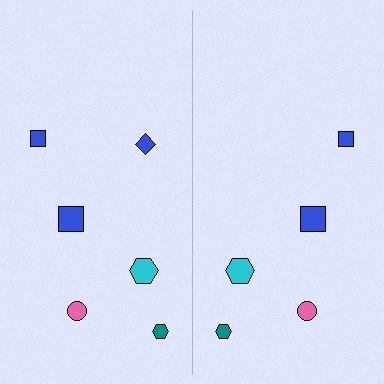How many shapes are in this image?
There are 11 shapes in this image.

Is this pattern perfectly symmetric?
No, the pattern is not perfectly symmetric. A blue diamond is missing from the right side.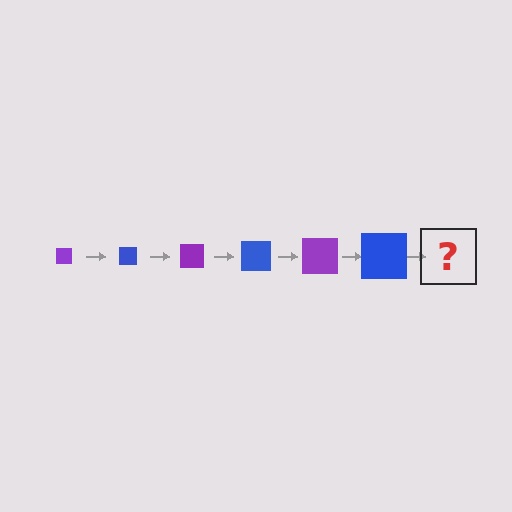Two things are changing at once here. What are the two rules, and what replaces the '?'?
The two rules are that the square grows larger each step and the color cycles through purple and blue. The '?' should be a purple square, larger than the previous one.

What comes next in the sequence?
The next element should be a purple square, larger than the previous one.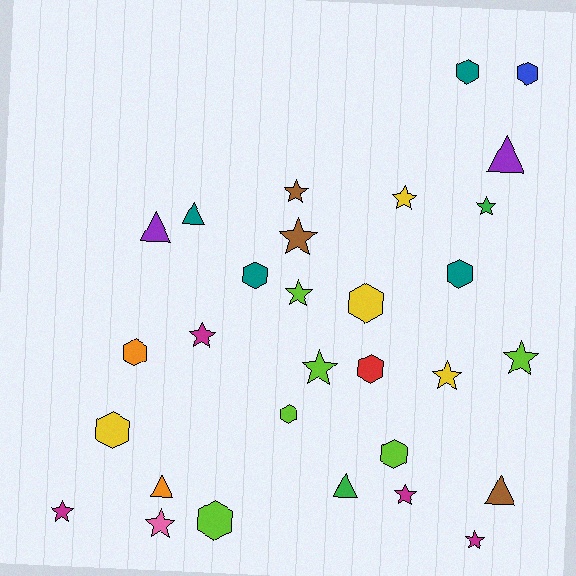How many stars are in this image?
There are 13 stars.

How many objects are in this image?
There are 30 objects.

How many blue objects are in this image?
There is 1 blue object.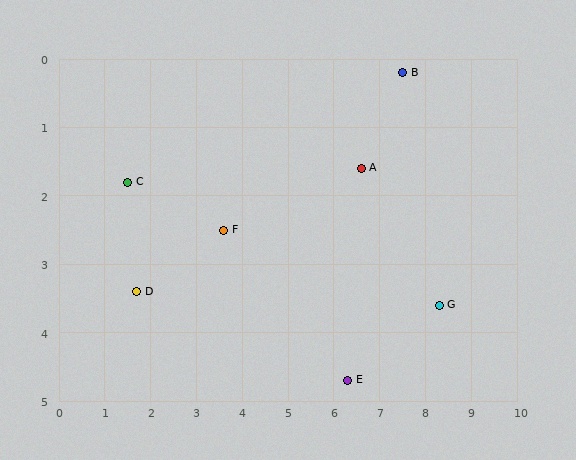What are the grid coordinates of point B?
Point B is at approximately (7.5, 0.2).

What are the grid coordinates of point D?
Point D is at approximately (1.7, 3.4).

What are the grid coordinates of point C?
Point C is at approximately (1.5, 1.8).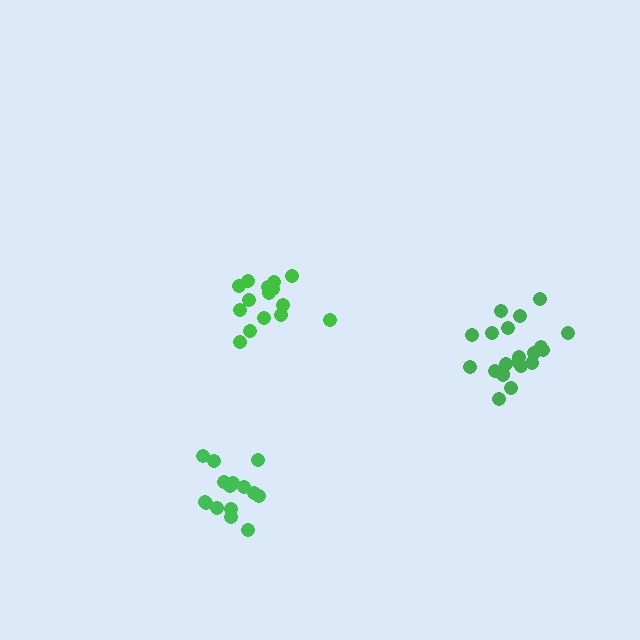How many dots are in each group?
Group 1: 15 dots, Group 2: 15 dots, Group 3: 20 dots (50 total).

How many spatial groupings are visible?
There are 3 spatial groupings.